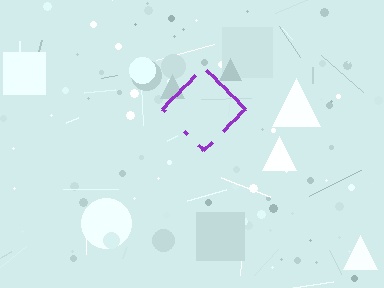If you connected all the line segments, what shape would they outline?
They would outline a diamond.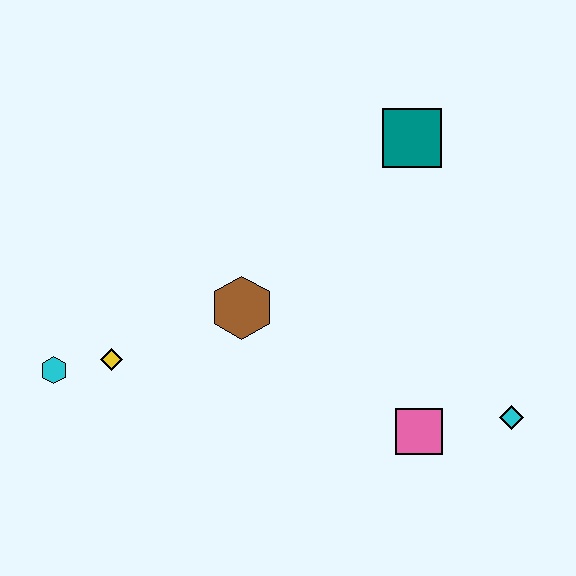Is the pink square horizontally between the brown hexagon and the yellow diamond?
No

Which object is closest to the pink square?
The cyan diamond is closest to the pink square.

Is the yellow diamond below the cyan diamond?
No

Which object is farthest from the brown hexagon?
The cyan diamond is farthest from the brown hexagon.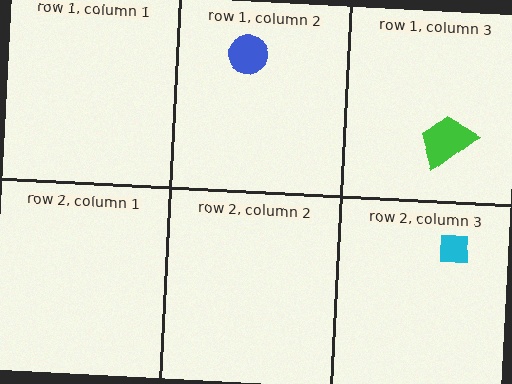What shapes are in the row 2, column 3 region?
The cyan square.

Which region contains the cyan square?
The row 2, column 3 region.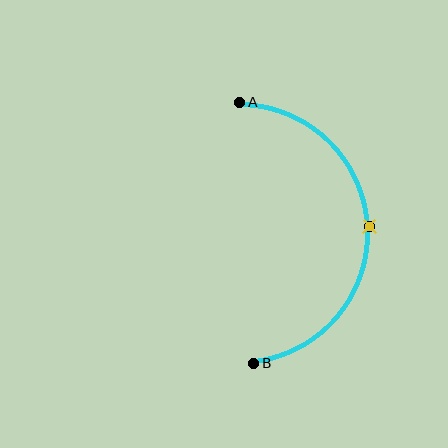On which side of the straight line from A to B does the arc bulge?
The arc bulges to the right of the straight line connecting A and B.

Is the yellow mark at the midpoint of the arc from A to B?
Yes. The yellow mark lies on the arc at equal arc-length from both A and B — it is the arc midpoint.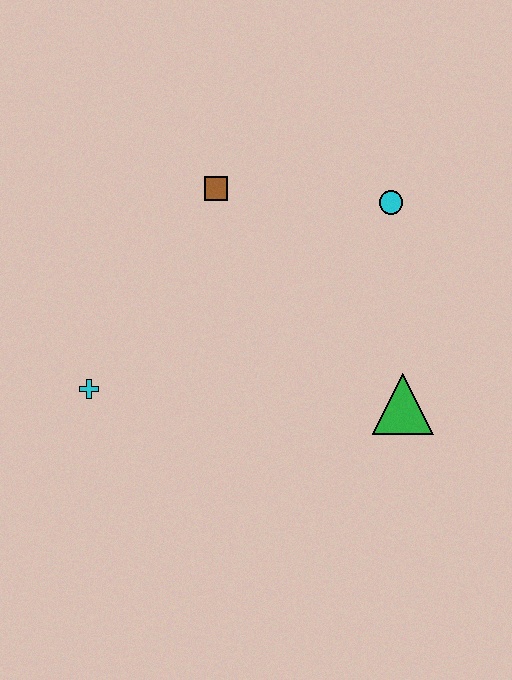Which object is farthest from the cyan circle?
The cyan cross is farthest from the cyan circle.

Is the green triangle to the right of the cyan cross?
Yes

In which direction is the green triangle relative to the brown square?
The green triangle is below the brown square.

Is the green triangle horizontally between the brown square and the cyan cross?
No